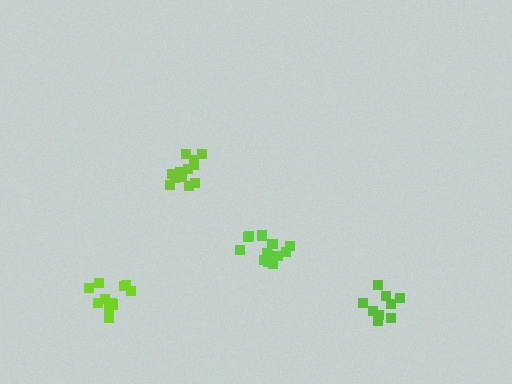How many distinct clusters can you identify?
There are 4 distinct clusters.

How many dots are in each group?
Group 1: 13 dots, Group 2: 9 dots, Group 3: 12 dots, Group 4: 12 dots (46 total).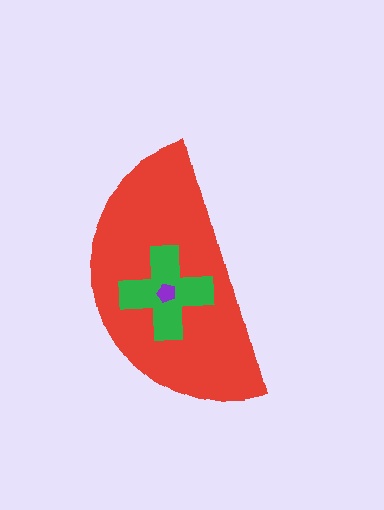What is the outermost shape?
The red semicircle.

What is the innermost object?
The purple pentagon.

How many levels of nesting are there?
3.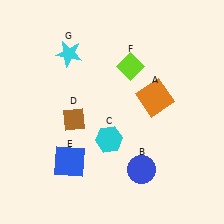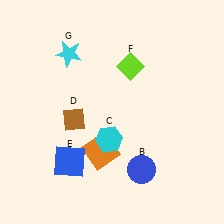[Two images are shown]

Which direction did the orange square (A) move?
The orange square (A) moved left.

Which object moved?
The orange square (A) moved left.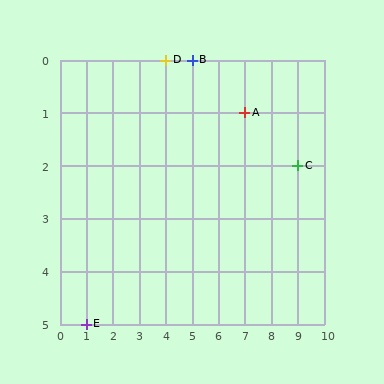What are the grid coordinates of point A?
Point A is at grid coordinates (7, 1).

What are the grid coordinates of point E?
Point E is at grid coordinates (1, 5).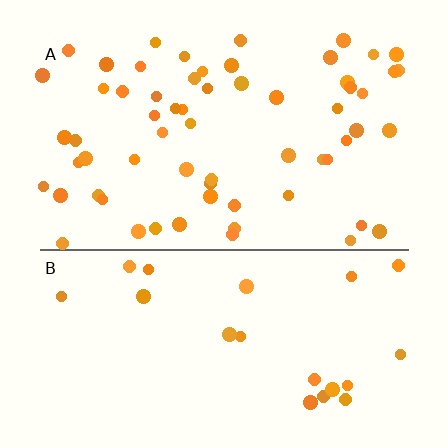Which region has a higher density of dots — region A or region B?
A (the top).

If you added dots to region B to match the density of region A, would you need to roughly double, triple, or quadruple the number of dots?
Approximately triple.